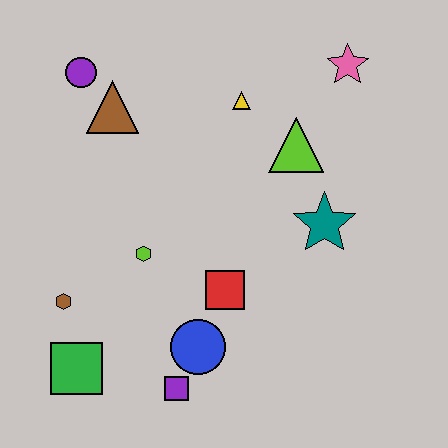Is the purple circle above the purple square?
Yes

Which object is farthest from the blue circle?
The pink star is farthest from the blue circle.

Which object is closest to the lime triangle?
The yellow triangle is closest to the lime triangle.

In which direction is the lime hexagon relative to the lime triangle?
The lime hexagon is to the left of the lime triangle.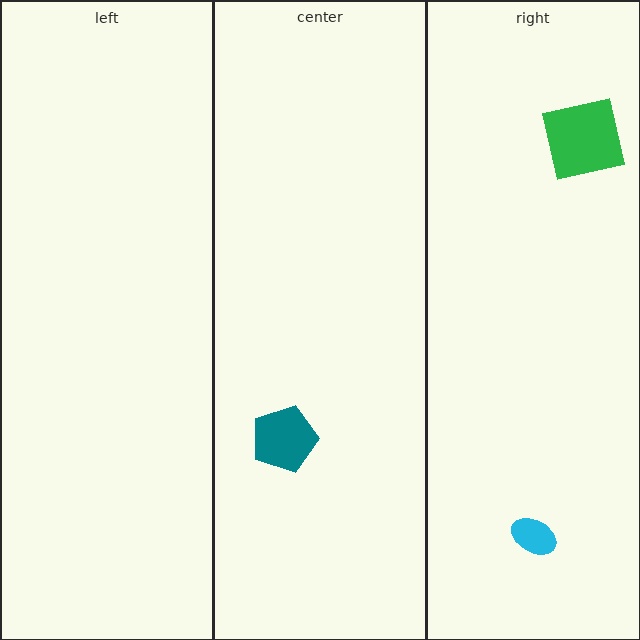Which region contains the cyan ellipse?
The right region.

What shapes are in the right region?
The green square, the cyan ellipse.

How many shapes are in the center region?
1.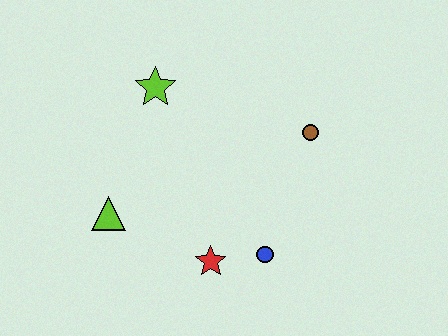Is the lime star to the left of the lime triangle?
No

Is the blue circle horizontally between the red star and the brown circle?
Yes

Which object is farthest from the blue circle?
The lime star is farthest from the blue circle.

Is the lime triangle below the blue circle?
No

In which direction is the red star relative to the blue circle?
The red star is to the left of the blue circle.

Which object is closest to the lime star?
The lime triangle is closest to the lime star.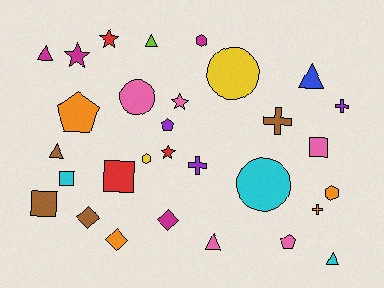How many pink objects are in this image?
There are 5 pink objects.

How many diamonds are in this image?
There are 3 diamonds.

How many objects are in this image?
There are 30 objects.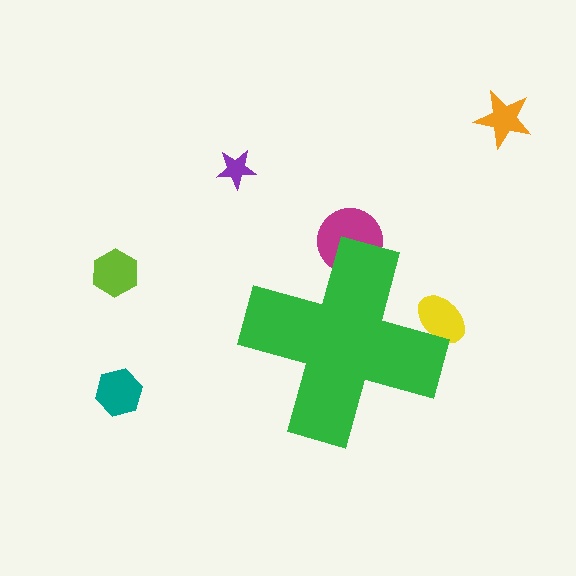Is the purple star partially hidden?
No, the purple star is fully visible.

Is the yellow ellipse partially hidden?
Yes, the yellow ellipse is partially hidden behind the green cross.